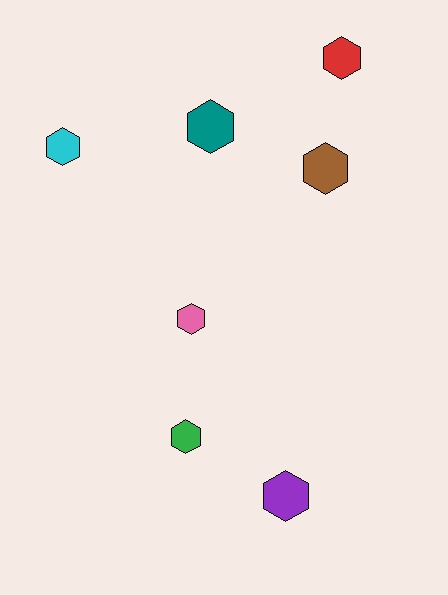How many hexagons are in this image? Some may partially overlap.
There are 7 hexagons.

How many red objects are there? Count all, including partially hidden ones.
There is 1 red object.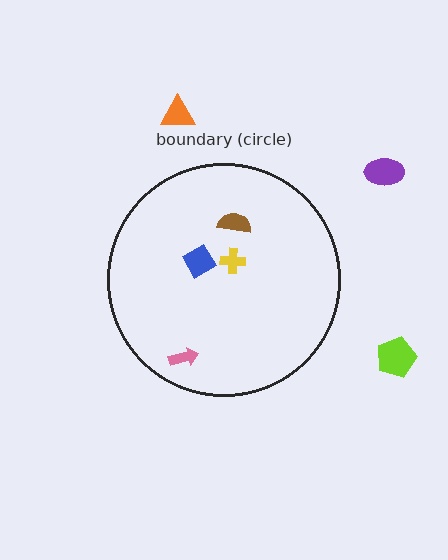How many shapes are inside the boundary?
4 inside, 3 outside.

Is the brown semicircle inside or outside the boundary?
Inside.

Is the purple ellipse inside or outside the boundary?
Outside.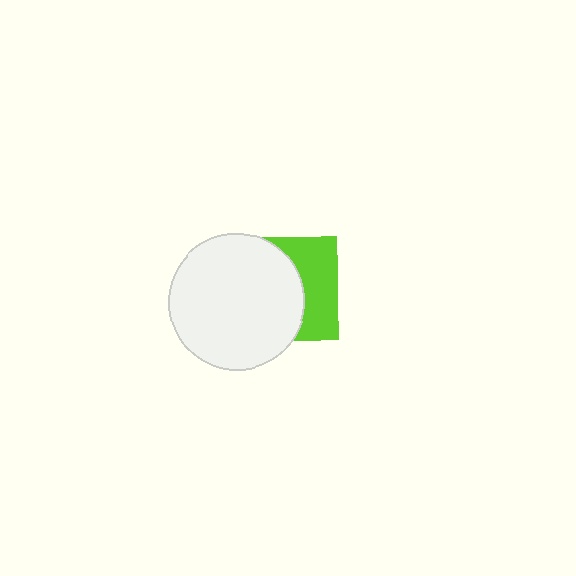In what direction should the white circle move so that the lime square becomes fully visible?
The white circle should move left. That is the shortest direction to clear the overlap and leave the lime square fully visible.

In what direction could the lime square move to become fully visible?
The lime square could move right. That would shift it out from behind the white circle entirely.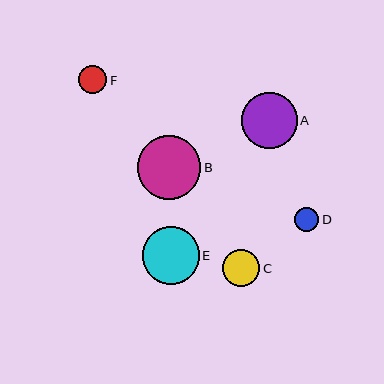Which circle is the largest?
Circle B is the largest with a size of approximately 63 pixels.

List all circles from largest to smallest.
From largest to smallest: B, E, A, C, F, D.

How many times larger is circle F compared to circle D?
Circle F is approximately 1.2 times the size of circle D.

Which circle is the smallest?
Circle D is the smallest with a size of approximately 24 pixels.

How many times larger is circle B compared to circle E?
Circle B is approximately 1.1 times the size of circle E.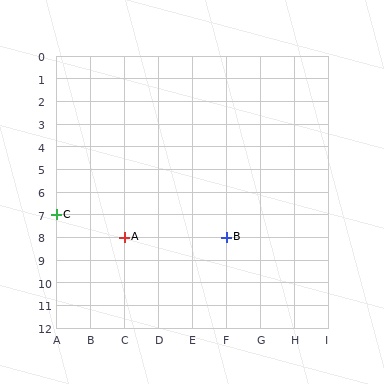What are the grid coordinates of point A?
Point A is at grid coordinates (C, 8).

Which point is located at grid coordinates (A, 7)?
Point C is at (A, 7).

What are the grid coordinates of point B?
Point B is at grid coordinates (F, 8).